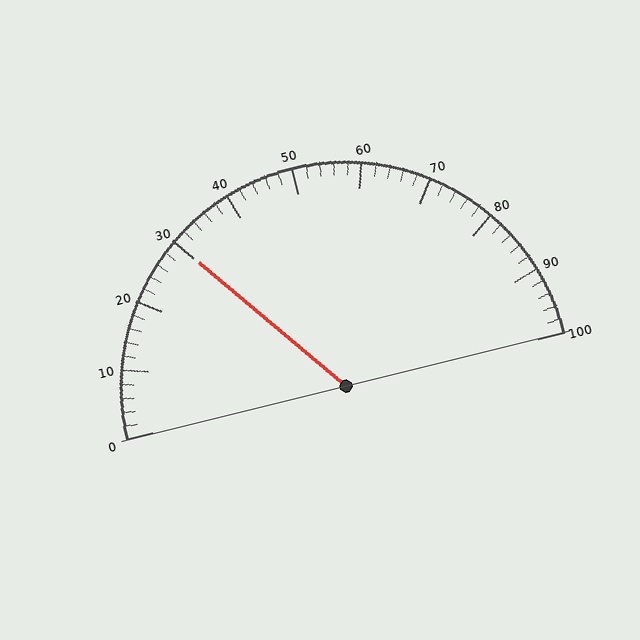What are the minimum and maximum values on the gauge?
The gauge ranges from 0 to 100.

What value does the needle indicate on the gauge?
The needle indicates approximately 30.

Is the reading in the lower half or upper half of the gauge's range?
The reading is in the lower half of the range (0 to 100).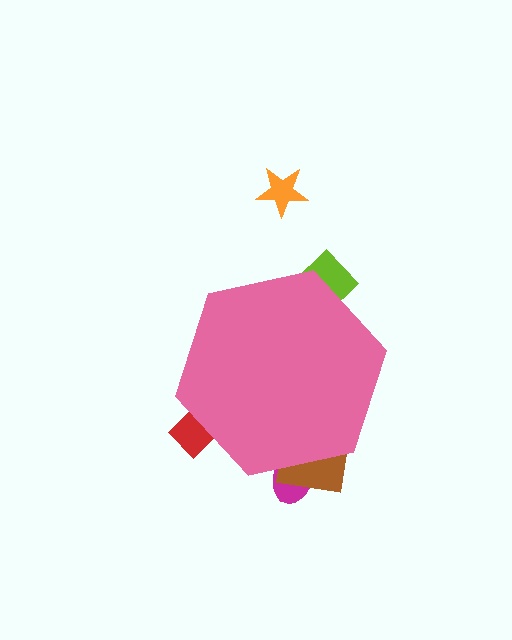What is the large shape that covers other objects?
A pink hexagon.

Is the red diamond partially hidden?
Yes, the red diamond is partially hidden behind the pink hexagon.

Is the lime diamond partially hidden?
Yes, the lime diamond is partially hidden behind the pink hexagon.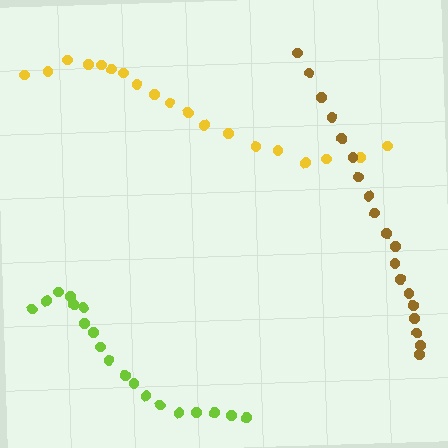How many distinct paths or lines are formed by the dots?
There are 3 distinct paths.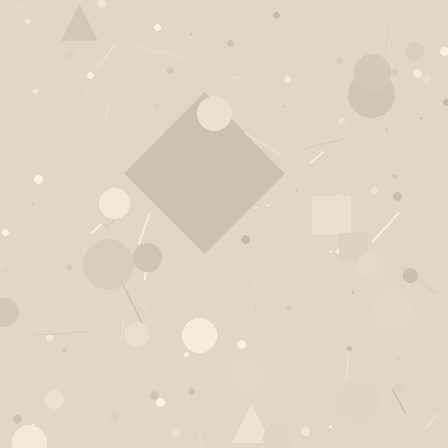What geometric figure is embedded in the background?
A diamond is embedded in the background.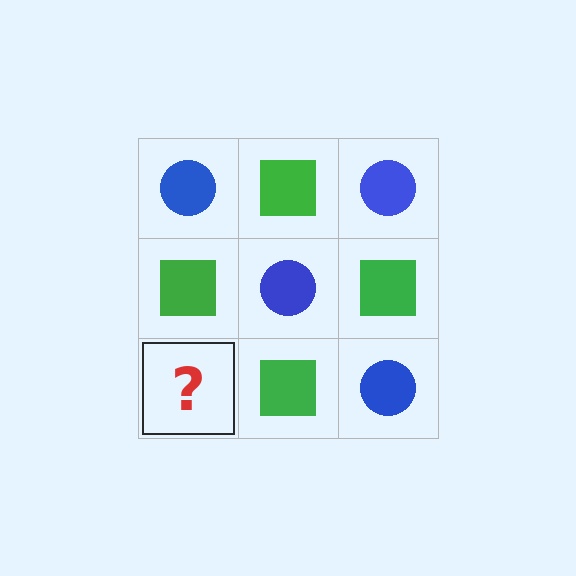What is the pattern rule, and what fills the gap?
The rule is that it alternates blue circle and green square in a checkerboard pattern. The gap should be filled with a blue circle.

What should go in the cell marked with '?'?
The missing cell should contain a blue circle.